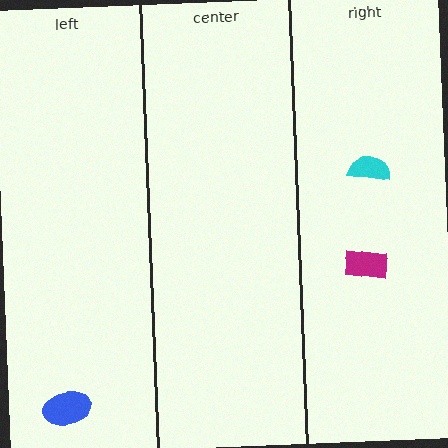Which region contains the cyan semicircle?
The right region.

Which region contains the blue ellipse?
The left region.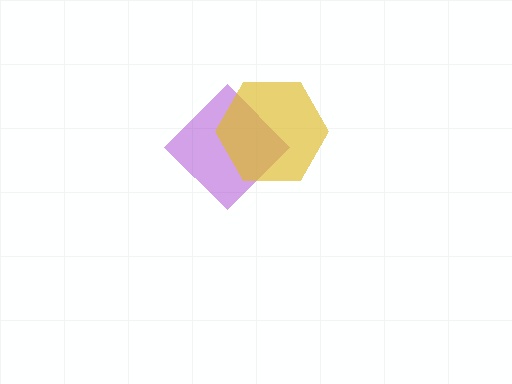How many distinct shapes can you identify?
There are 2 distinct shapes: a purple diamond, a yellow hexagon.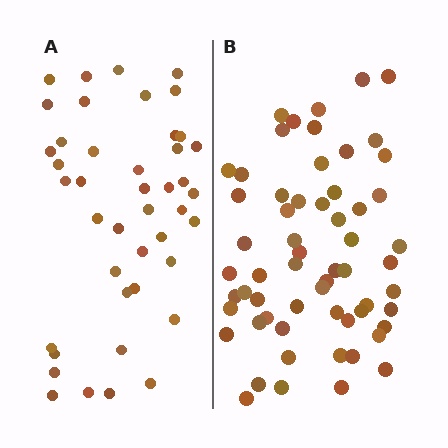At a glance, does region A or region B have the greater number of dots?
Region B (the right region) has more dots.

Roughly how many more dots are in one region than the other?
Region B has approximately 15 more dots than region A.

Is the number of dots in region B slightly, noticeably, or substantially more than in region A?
Region B has noticeably more, but not dramatically so. The ratio is roughly 1.4 to 1.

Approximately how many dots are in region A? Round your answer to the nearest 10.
About 40 dots. (The exact count is 43, which rounds to 40.)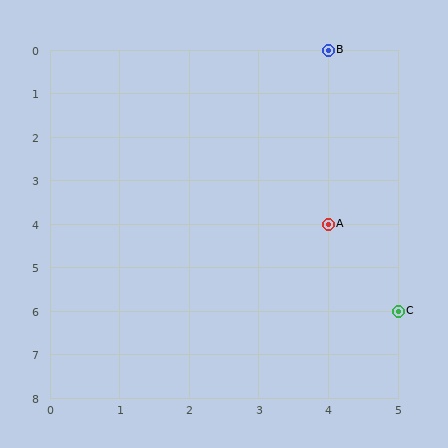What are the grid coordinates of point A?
Point A is at grid coordinates (4, 4).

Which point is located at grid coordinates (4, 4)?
Point A is at (4, 4).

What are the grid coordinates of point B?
Point B is at grid coordinates (4, 0).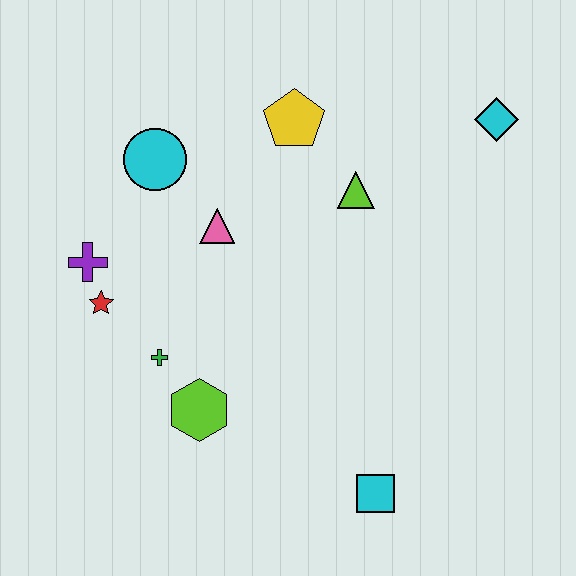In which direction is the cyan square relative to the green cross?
The cyan square is to the right of the green cross.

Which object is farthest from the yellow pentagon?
The cyan square is farthest from the yellow pentagon.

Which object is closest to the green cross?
The lime hexagon is closest to the green cross.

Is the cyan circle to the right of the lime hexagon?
No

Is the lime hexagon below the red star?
Yes